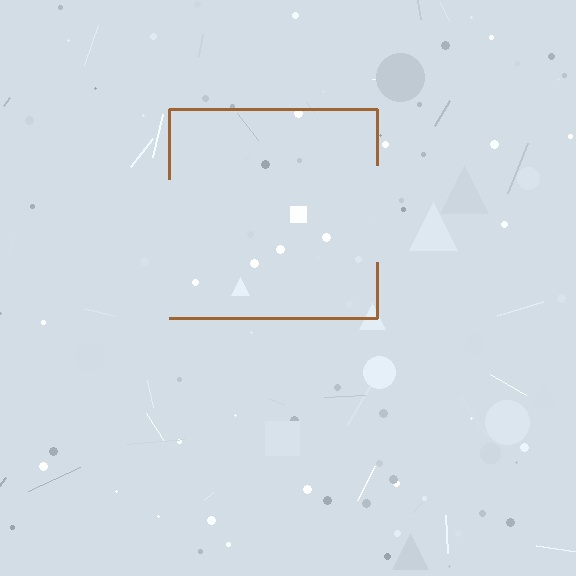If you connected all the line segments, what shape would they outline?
They would outline a square.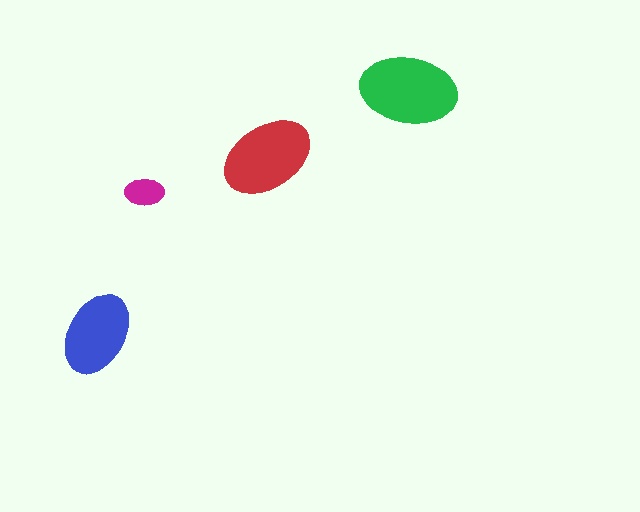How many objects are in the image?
There are 4 objects in the image.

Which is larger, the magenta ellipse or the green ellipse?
The green one.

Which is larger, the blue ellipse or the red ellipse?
The red one.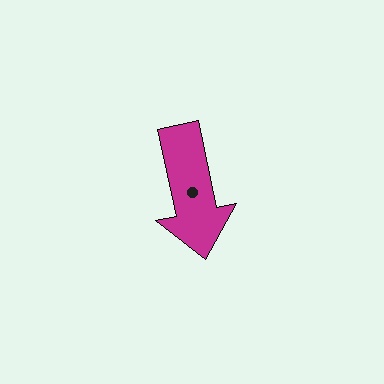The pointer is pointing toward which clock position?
Roughly 6 o'clock.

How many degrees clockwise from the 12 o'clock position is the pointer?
Approximately 168 degrees.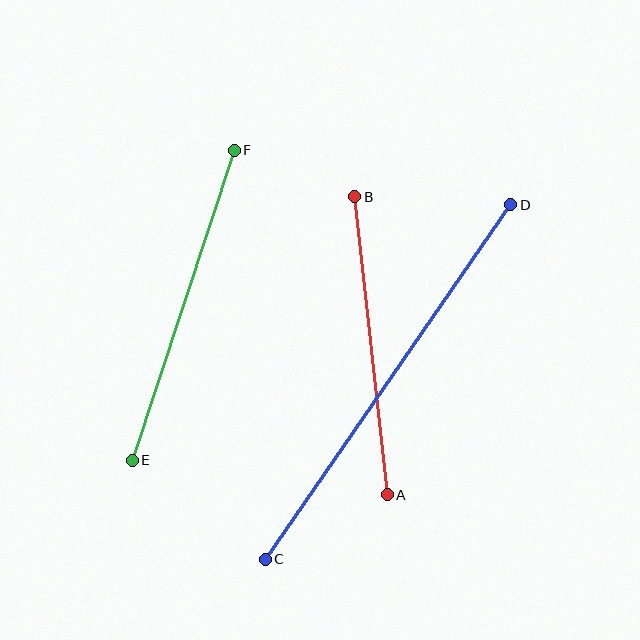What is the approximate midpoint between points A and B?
The midpoint is at approximately (371, 346) pixels.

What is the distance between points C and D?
The distance is approximately 431 pixels.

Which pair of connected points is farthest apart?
Points C and D are farthest apart.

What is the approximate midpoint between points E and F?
The midpoint is at approximately (183, 305) pixels.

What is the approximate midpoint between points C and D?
The midpoint is at approximately (388, 382) pixels.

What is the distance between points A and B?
The distance is approximately 300 pixels.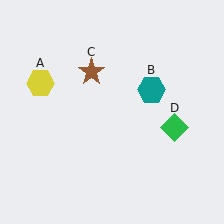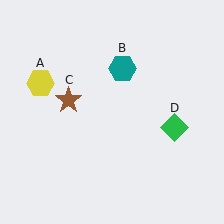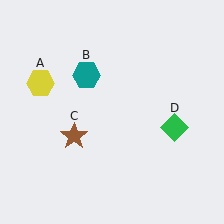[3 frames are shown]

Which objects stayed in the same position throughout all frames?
Yellow hexagon (object A) and green diamond (object D) remained stationary.